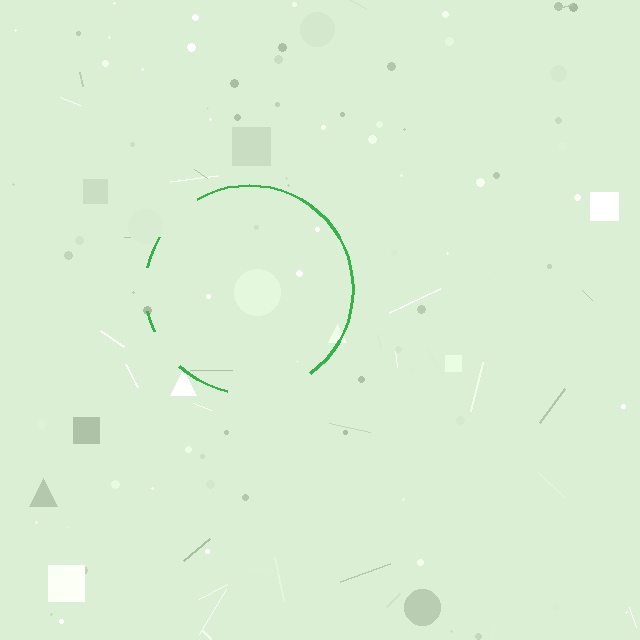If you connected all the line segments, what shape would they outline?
They would outline a circle.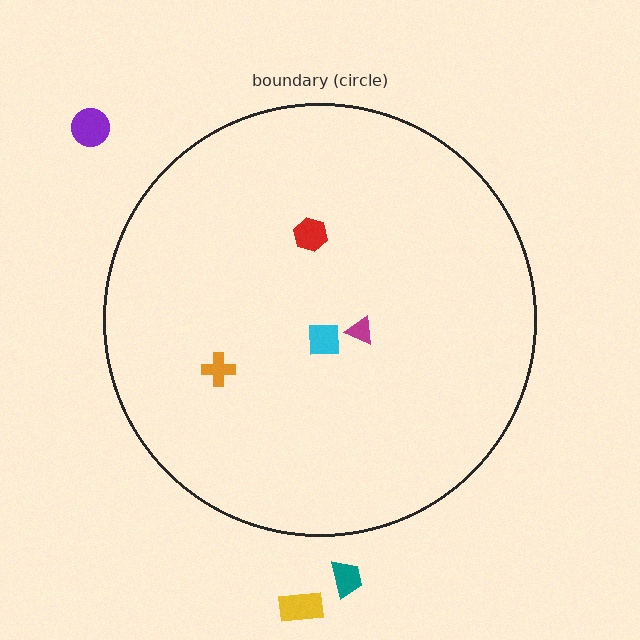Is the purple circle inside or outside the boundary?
Outside.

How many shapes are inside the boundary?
4 inside, 3 outside.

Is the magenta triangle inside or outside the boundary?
Inside.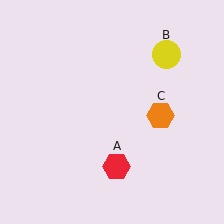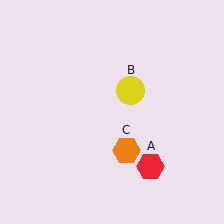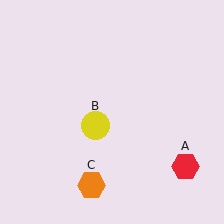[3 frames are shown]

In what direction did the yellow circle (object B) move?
The yellow circle (object B) moved down and to the left.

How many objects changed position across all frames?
3 objects changed position: red hexagon (object A), yellow circle (object B), orange hexagon (object C).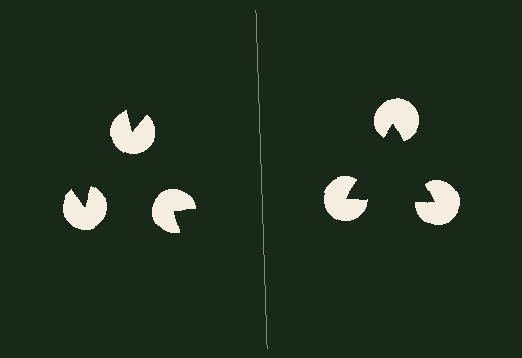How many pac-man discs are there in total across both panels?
6 — 3 on each side.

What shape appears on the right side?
An illusory triangle.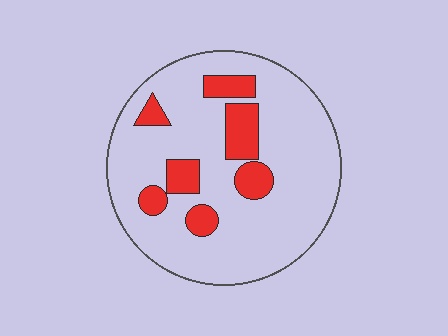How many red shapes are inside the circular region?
7.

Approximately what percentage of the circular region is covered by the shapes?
Approximately 20%.